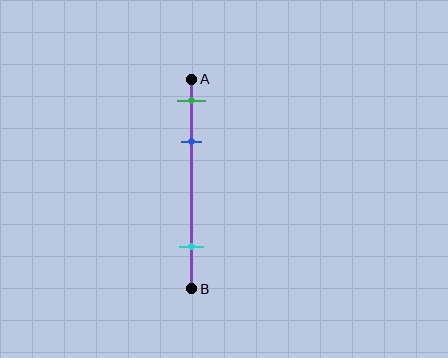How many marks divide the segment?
There are 3 marks dividing the segment.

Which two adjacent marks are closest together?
The green and blue marks are the closest adjacent pair.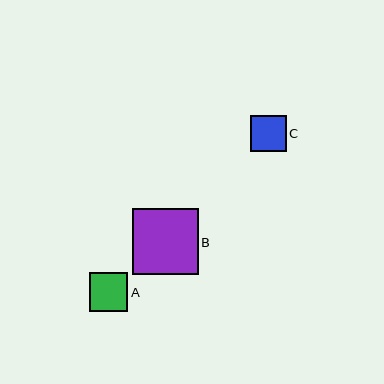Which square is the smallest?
Square C is the smallest with a size of approximately 36 pixels.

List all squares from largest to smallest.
From largest to smallest: B, A, C.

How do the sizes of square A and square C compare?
Square A and square C are approximately the same size.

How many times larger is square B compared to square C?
Square B is approximately 1.8 times the size of square C.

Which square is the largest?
Square B is the largest with a size of approximately 65 pixels.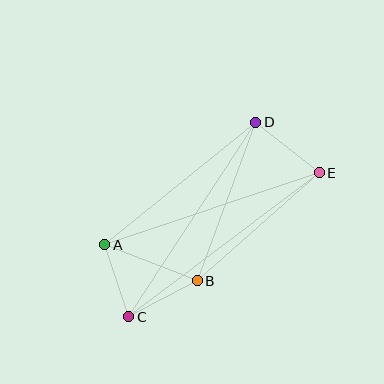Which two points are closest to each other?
Points A and C are closest to each other.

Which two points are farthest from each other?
Points C and E are farthest from each other.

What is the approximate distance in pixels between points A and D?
The distance between A and D is approximately 195 pixels.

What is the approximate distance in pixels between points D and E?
The distance between D and E is approximately 81 pixels.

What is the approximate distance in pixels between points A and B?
The distance between A and B is approximately 99 pixels.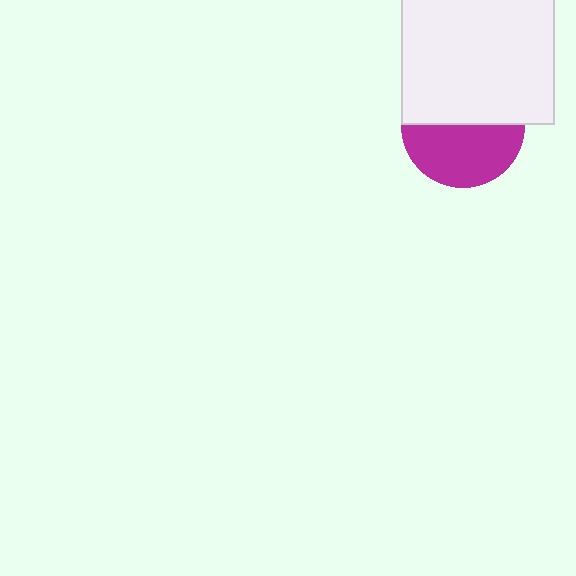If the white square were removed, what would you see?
You would see the complete magenta circle.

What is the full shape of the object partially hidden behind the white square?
The partially hidden object is a magenta circle.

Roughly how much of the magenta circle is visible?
About half of it is visible (roughly 50%).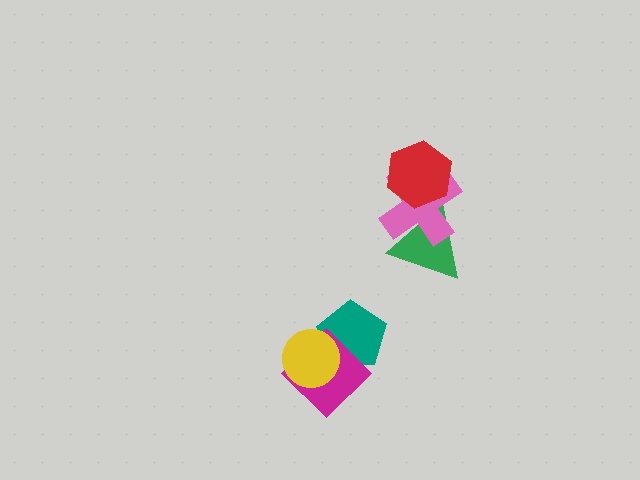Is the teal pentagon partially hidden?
Yes, it is partially covered by another shape.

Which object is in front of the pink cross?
The red hexagon is in front of the pink cross.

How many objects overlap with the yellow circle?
2 objects overlap with the yellow circle.